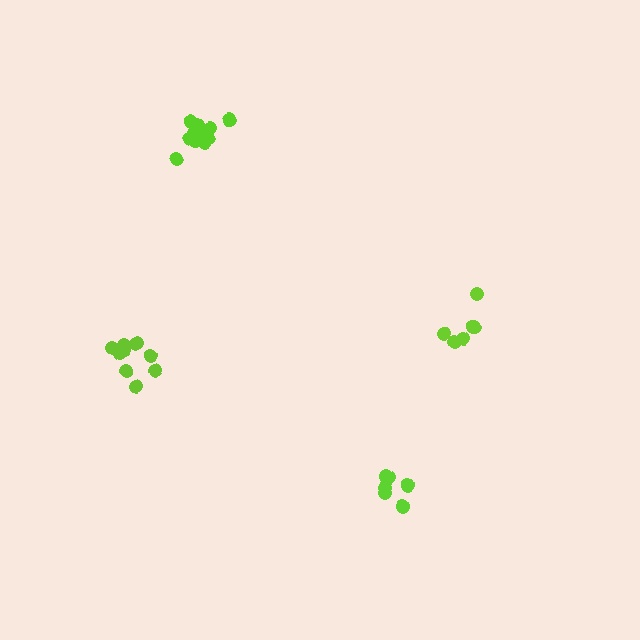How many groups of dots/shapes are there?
There are 4 groups.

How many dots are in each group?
Group 1: 9 dots, Group 2: 11 dots, Group 3: 6 dots, Group 4: 6 dots (32 total).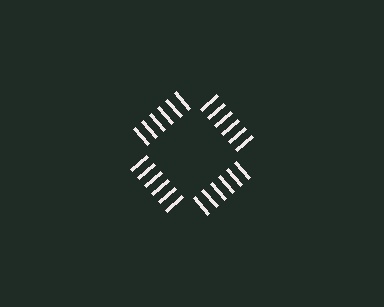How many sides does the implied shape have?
4 sides — the line-ends trace a square.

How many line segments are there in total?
24 — 6 along each of the 4 edges.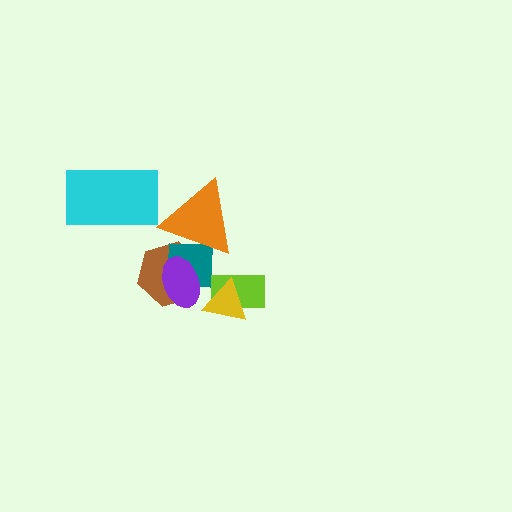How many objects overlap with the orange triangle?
2 objects overlap with the orange triangle.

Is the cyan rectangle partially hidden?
No, no other shape covers it.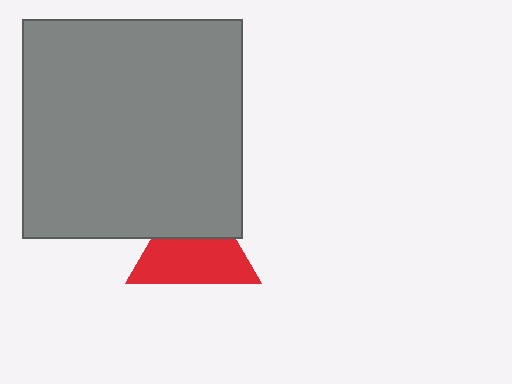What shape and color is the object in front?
The object in front is a gray square.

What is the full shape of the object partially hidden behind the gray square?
The partially hidden object is a red triangle.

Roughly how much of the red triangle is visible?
About half of it is visible (roughly 61%).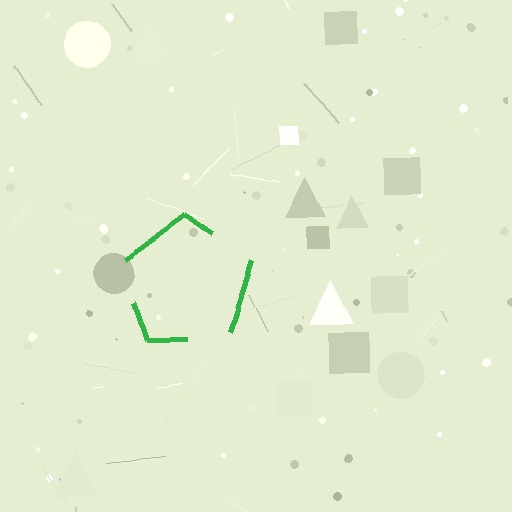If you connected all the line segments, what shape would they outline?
They would outline a pentagon.